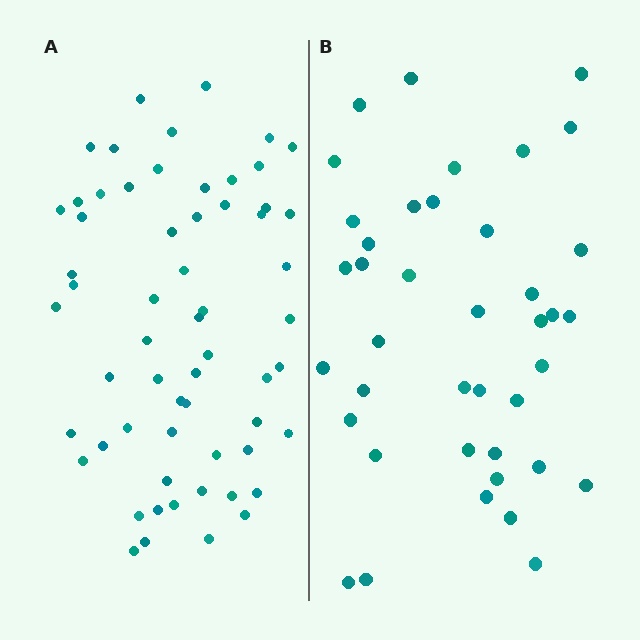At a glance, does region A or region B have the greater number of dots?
Region A (the left region) has more dots.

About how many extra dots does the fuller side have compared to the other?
Region A has approximately 20 more dots than region B.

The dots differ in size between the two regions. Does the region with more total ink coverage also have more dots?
No. Region B has more total ink coverage because its dots are larger, but region A actually contains more individual dots. Total area can be misleading — the number of items is what matters here.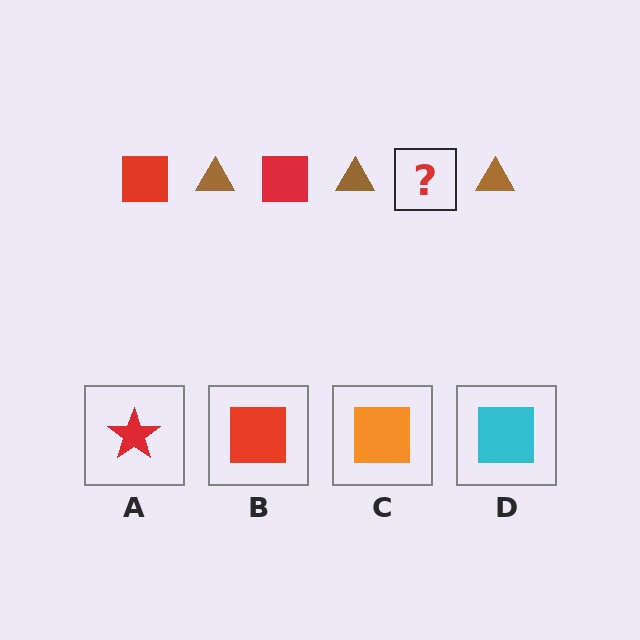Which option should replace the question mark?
Option B.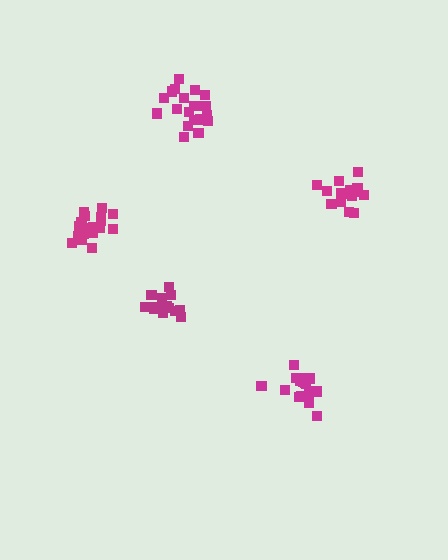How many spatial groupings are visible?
There are 5 spatial groupings.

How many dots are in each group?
Group 1: 16 dots, Group 2: 21 dots, Group 3: 19 dots, Group 4: 21 dots, Group 5: 15 dots (92 total).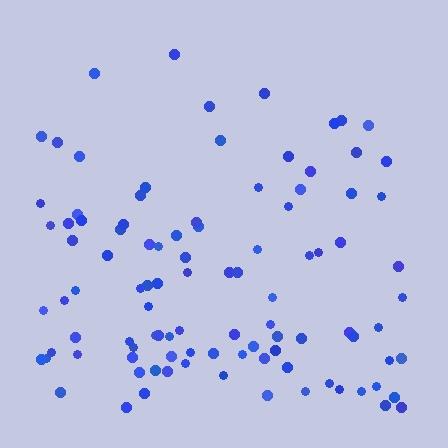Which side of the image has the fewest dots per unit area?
The top.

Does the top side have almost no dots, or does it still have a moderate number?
Still a moderate number, just noticeably fewer than the bottom.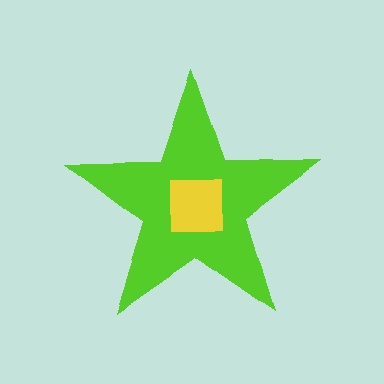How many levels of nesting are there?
2.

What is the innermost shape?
The yellow square.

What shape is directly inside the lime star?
The yellow square.